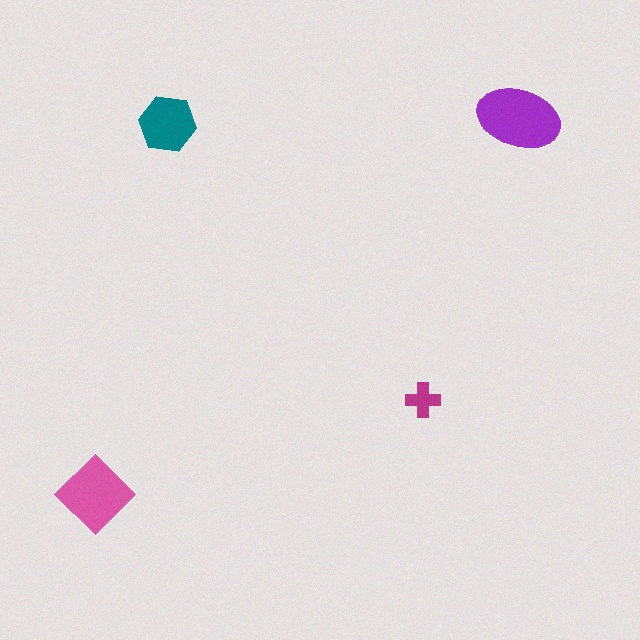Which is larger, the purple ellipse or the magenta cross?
The purple ellipse.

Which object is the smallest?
The magenta cross.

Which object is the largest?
The purple ellipse.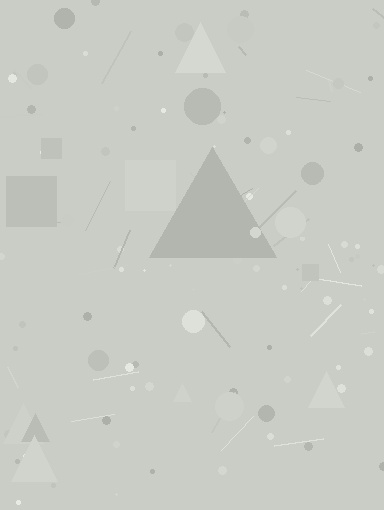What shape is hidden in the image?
A triangle is hidden in the image.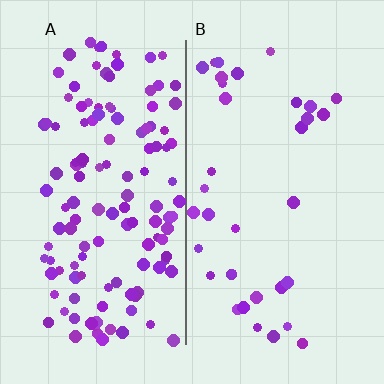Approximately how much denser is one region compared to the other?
Approximately 3.6× — region A over region B.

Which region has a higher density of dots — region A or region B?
A (the left).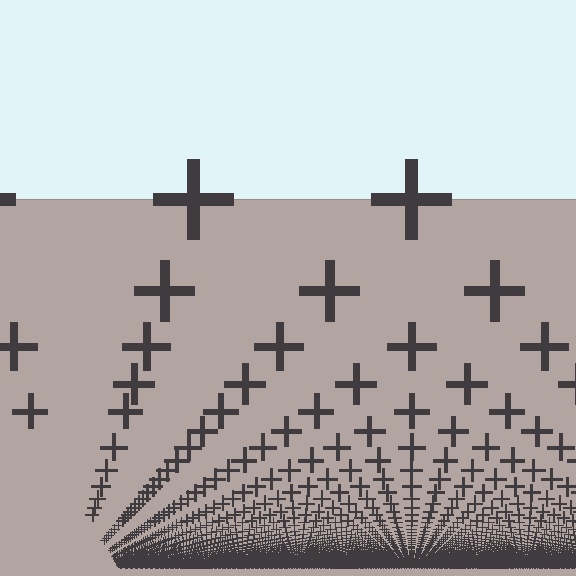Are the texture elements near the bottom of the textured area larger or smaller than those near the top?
Smaller. The gradient is inverted — elements near the bottom are smaller and denser.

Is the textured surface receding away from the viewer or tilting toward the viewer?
The surface appears to tilt toward the viewer. Texture elements get larger and sparser toward the top.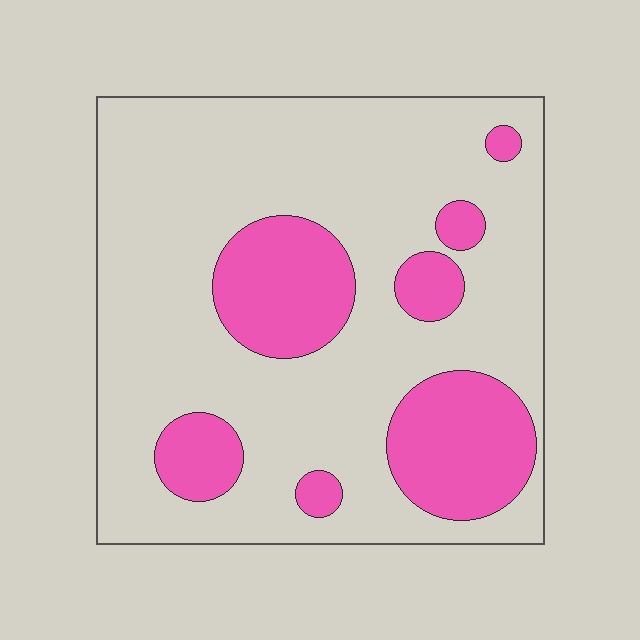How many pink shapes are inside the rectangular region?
7.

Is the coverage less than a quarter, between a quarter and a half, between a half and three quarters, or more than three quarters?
Less than a quarter.